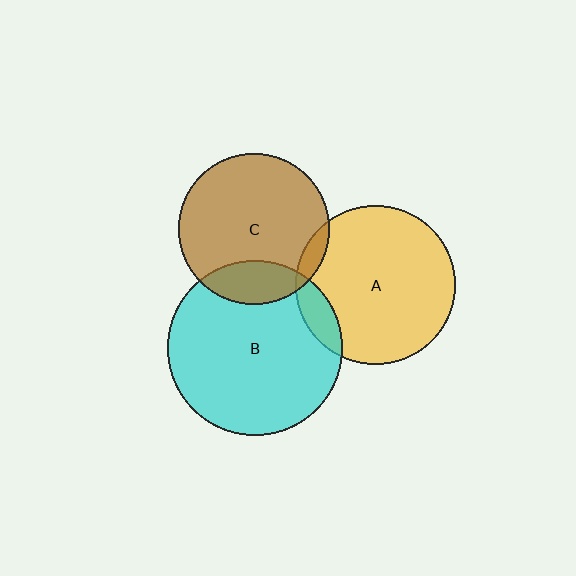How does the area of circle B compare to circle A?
Approximately 1.2 times.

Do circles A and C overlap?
Yes.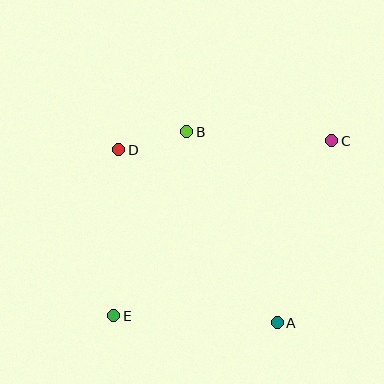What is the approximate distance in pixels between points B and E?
The distance between B and E is approximately 198 pixels.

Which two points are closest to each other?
Points B and D are closest to each other.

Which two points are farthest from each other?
Points C and E are farthest from each other.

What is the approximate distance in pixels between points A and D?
The distance between A and D is approximately 234 pixels.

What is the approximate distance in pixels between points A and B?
The distance between A and B is approximately 212 pixels.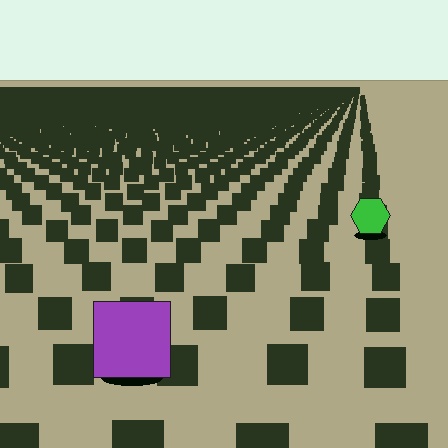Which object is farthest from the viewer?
The green hexagon is farthest from the viewer. It appears smaller and the ground texture around it is denser.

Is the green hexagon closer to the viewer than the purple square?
No. The purple square is closer — you can tell from the texture gradient: the ground texture is coarser near it.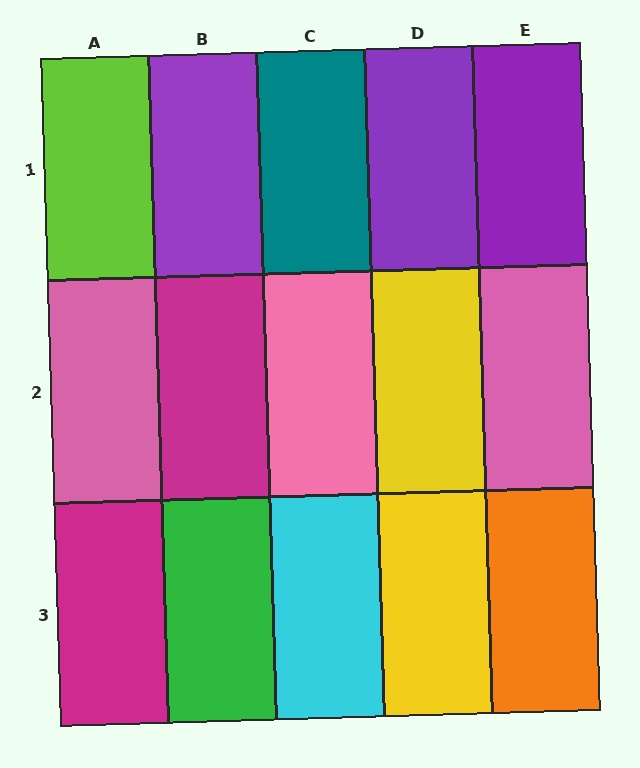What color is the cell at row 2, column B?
Magenta.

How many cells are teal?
1 cell is teal.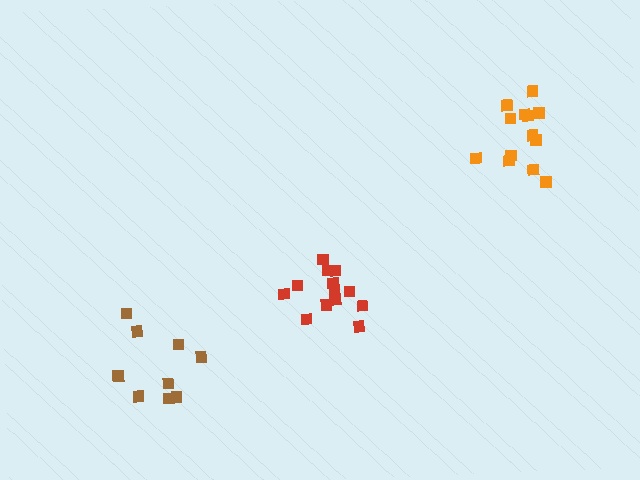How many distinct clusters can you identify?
There are 3 distinct clusters.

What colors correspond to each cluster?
The clusters are colored: orange, red, brown.